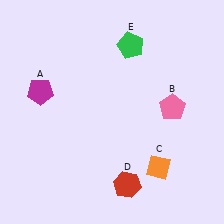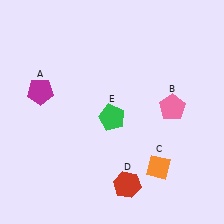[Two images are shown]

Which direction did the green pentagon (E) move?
The green pentagon (E) moved down.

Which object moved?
The green pentagon (E) moved down.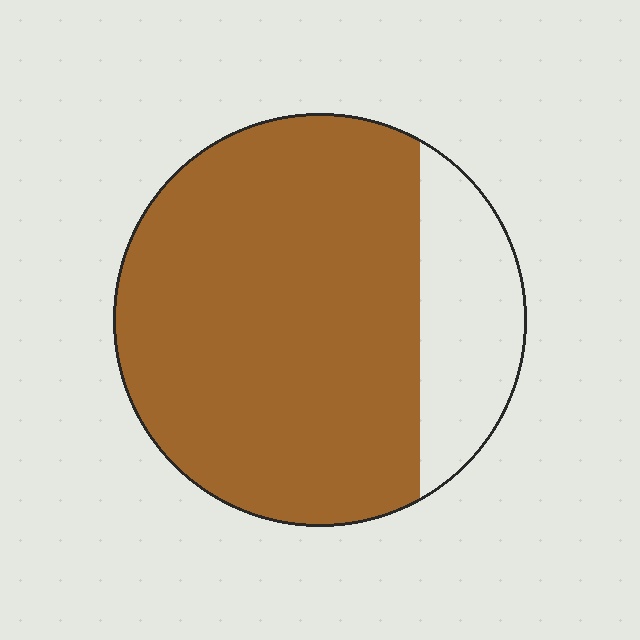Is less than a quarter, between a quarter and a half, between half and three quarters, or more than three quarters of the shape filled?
More than three quarters.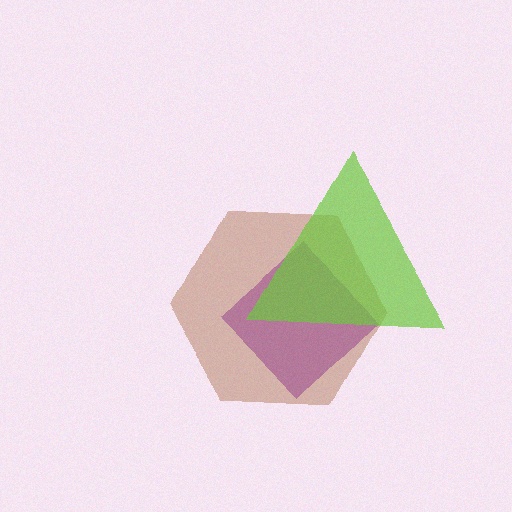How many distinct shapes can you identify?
There are 3 distinct shapes: a purple diamond, a brown hexagon, a lime triangle.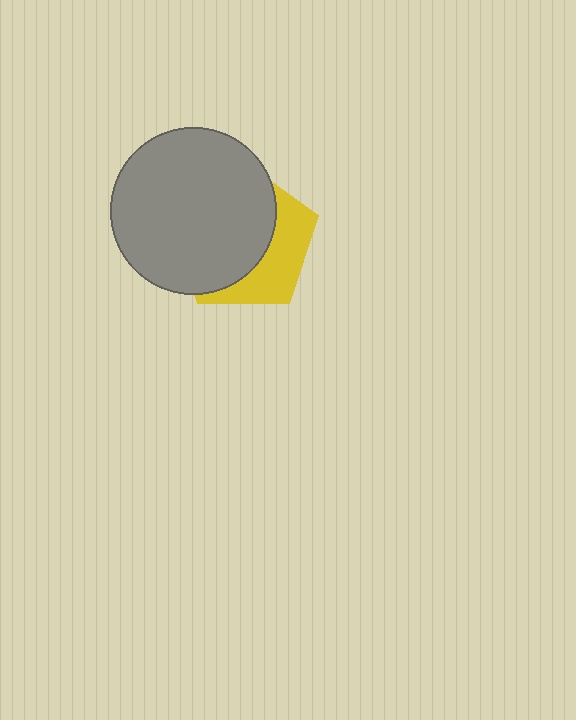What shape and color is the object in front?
The object in front is a gray circle.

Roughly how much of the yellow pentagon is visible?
A small part of it is visible (roughly 36%).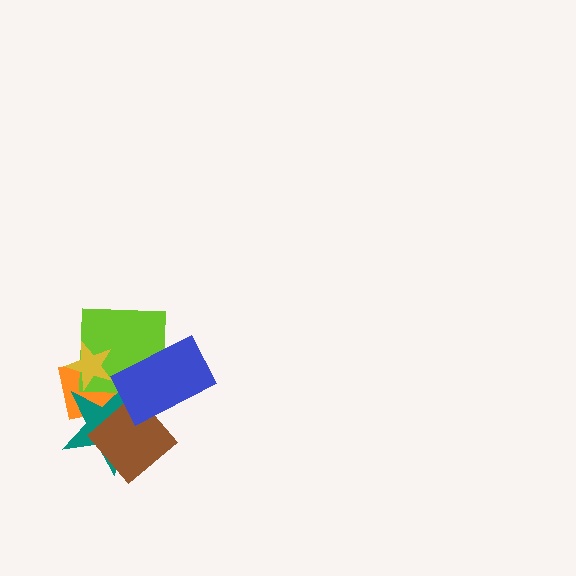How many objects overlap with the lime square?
4 objects overlap with the lime square.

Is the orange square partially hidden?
Yes, it is partially covered by another shape.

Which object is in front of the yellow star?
The teal star is in front of the yellow star.